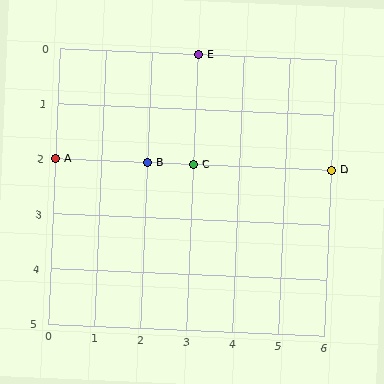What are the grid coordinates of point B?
Point B is at grid coordinates (2, 2).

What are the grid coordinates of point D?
Point D is at grid coordinates (6, 2).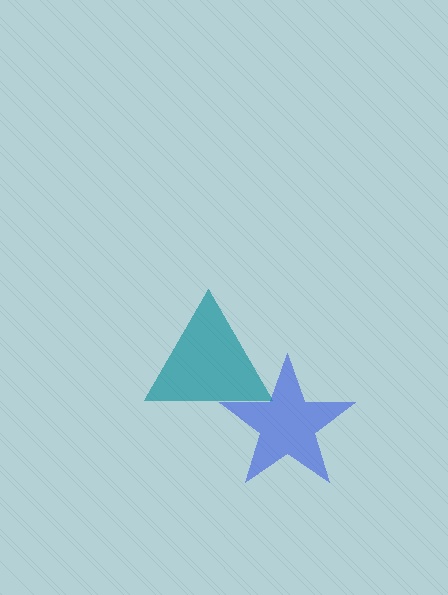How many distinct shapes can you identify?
There are 2 distinct shapes: a blue star, a teal triangle.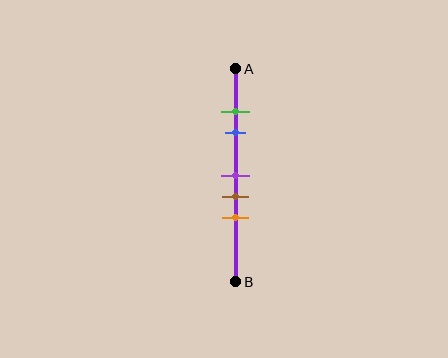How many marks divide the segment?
There are 5 marks dividing the segment.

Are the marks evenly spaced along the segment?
No, the marks are not evenly spaced.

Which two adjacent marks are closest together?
The green and blue marks are the closest adjacent pair.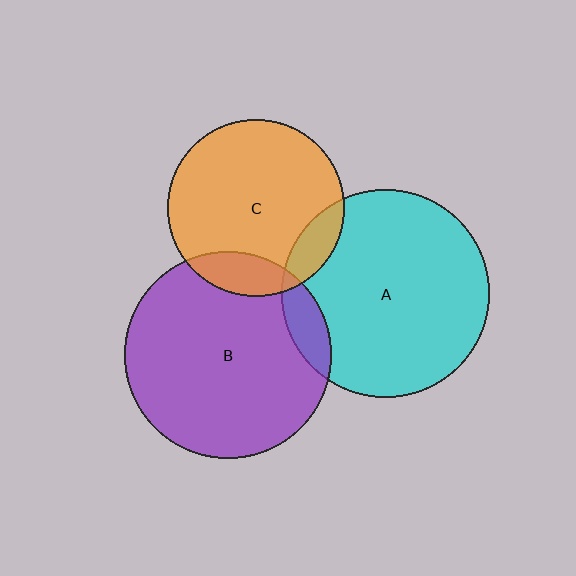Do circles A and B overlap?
Yes.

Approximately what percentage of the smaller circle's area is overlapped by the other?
Approximately 10%.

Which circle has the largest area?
Circle A (cyan).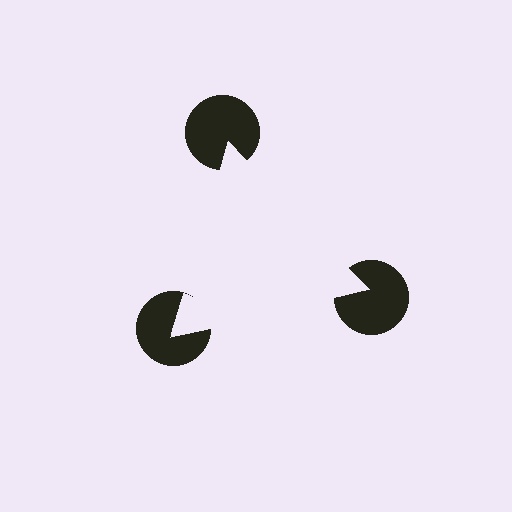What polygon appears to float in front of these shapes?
An illusory triangle — its edges are inferred from the aligned wedge cuts in the pac-man discs, not physically drawn.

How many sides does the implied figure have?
3 sides.